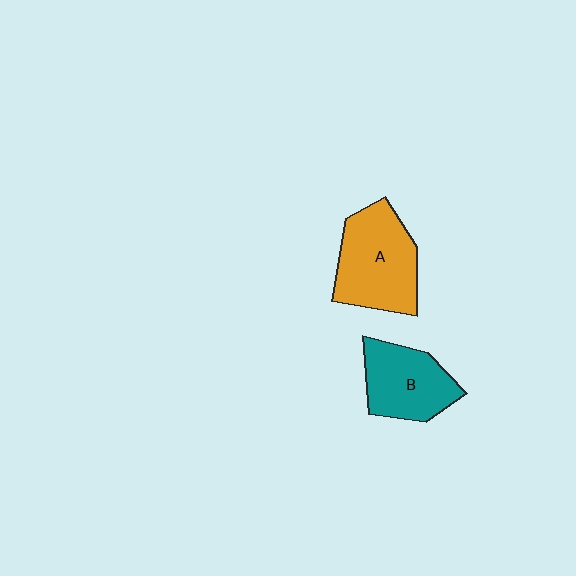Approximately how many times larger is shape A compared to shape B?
Approximately 1.3 times.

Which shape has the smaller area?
Shape B (teal).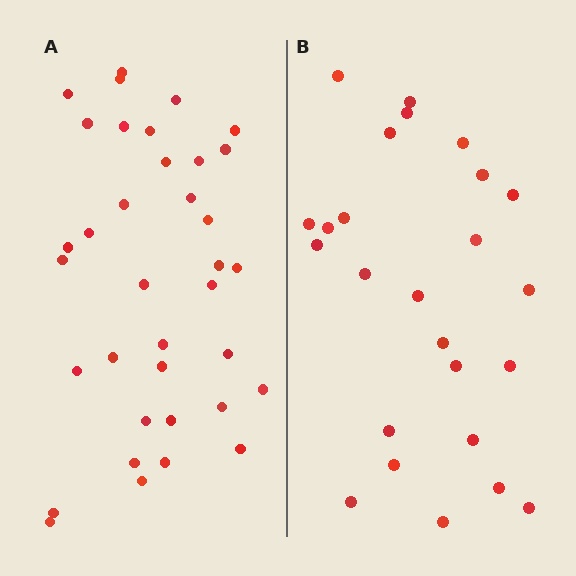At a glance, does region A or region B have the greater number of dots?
Region A (the left region) has more dots.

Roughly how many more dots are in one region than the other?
Region A has roughly 12 or so more dots than region B.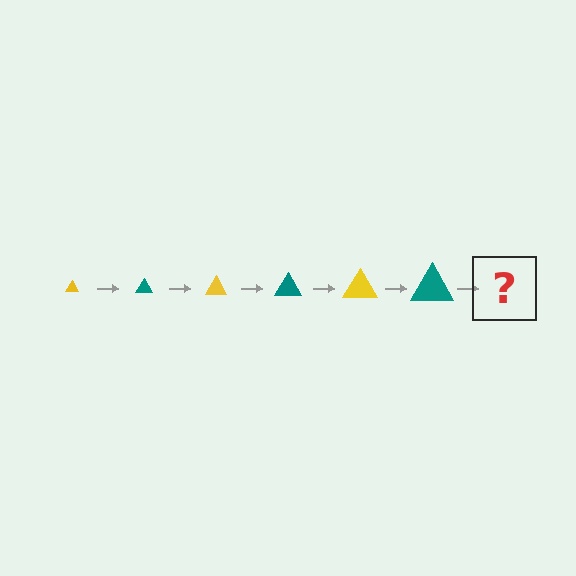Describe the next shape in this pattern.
It should be a yellow triangle, larger than the previous one.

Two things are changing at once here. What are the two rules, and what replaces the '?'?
The two rules are that the triangle grows larger each step and the color cycles through yellow and teal. The '?' should be a yellow triangle, larger than the previous one.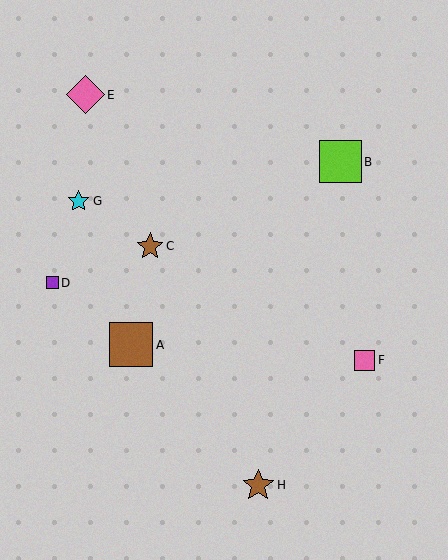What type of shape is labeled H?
Shape H is a brown star.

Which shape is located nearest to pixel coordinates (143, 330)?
The brown square (labeled A) at (131, 345) is nearest to that location.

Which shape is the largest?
The brown square (labeled A) is the largest.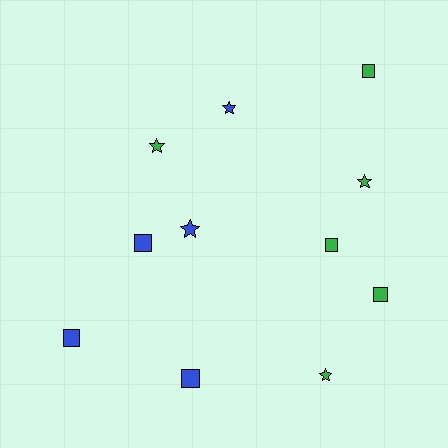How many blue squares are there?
There are 3 blue squares.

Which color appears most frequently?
Green, with 6 objects.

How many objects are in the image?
There are 11 objects.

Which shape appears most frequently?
Square, with 6 objects.